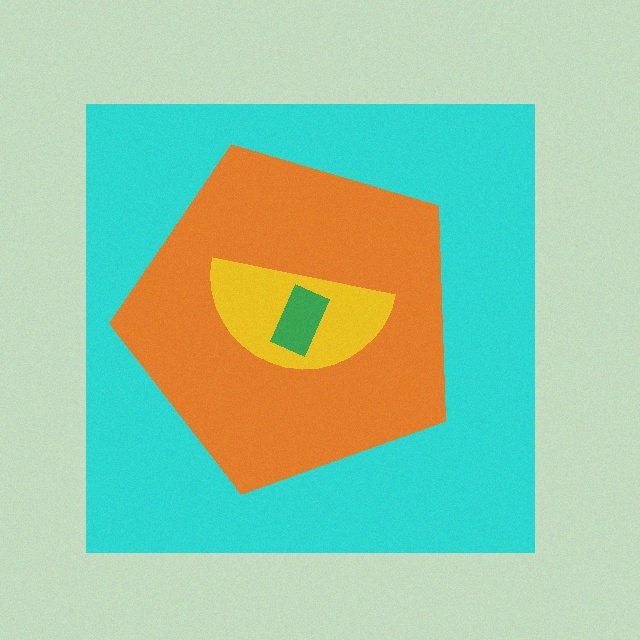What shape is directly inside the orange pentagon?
The yellow semicircle.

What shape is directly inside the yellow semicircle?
The green rectangle.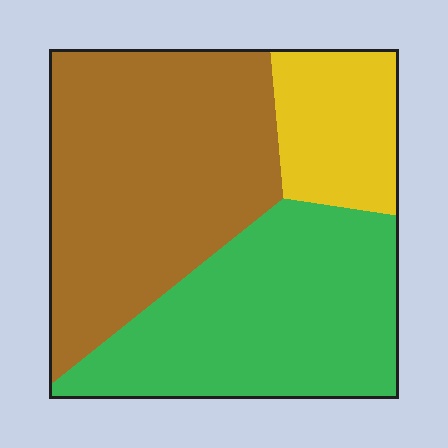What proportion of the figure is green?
Green covers around 40% of the figure.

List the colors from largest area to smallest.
From largest to smallest: brown, green, yellow.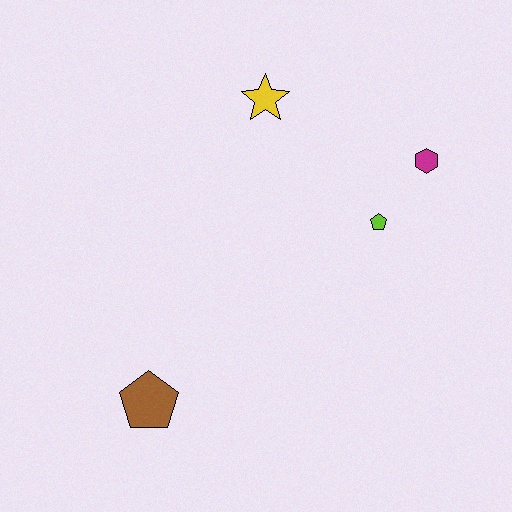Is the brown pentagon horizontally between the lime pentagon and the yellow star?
No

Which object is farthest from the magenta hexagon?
The brown pentagon is farthest from the magenta hexagon.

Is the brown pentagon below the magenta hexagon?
Yes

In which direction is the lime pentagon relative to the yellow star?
The lime pentagon is below the yellow star.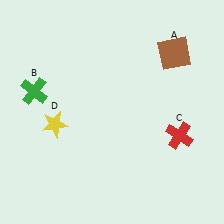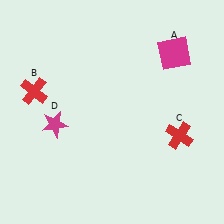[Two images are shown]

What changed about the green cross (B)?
In Image 1, B is green. In Image 2, it changed to red.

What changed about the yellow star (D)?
In Image 1, D is yellow. In Image 2, it changed to magenta.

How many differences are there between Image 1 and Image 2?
There are 3 differences between the two images.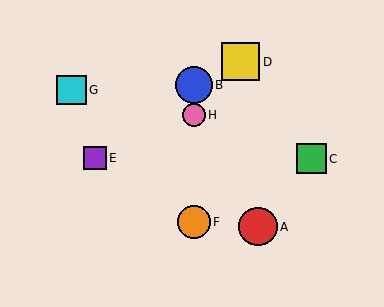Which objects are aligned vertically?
Objects B, F, H are aligned vertically.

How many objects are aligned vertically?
3 objects (B, F, H) are aligned vertically.